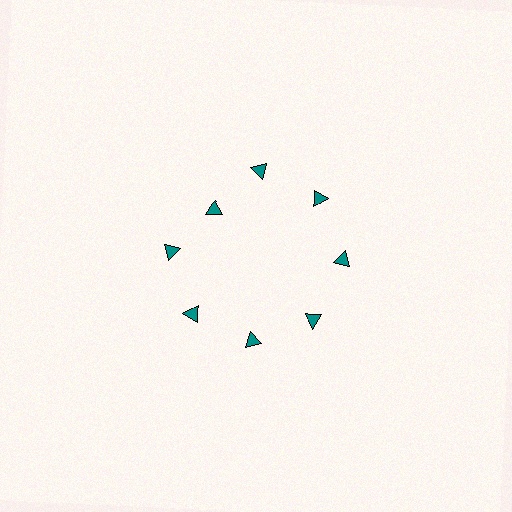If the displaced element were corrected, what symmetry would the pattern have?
It would have 8-fold rotational symmetry — the pattern would map onto itself every 45 degrees.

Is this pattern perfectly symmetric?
No. The 8 teal triangles are arranged in a ring, but one element near the 10 o'clock position is pulled inward toward the center, breaking the 8-fold rotational symmetry.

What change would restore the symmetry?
The symmetry would be restored by moving it outward, back onto the ring so that all 8 triangles sit at equal angles and equal distance from the center.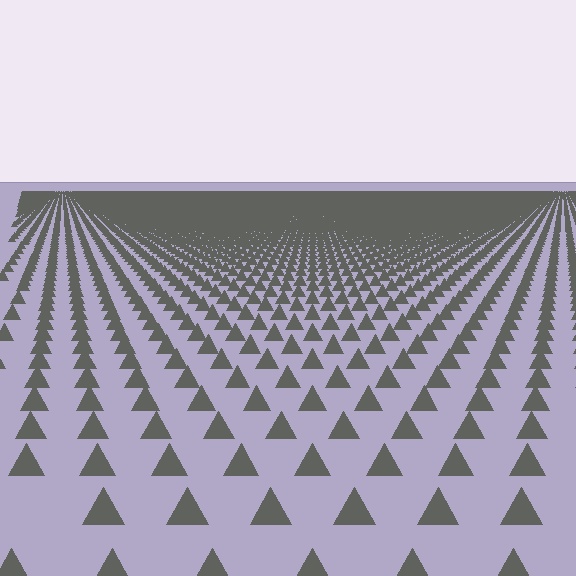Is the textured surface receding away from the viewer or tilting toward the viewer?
The surface is receding away from the viewer. Texture elements get smaller and denser toward the top.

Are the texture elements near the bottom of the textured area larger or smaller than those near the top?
Larger. Near the bottom, elements are closer to the viewer and appear at a bigger on-screen size.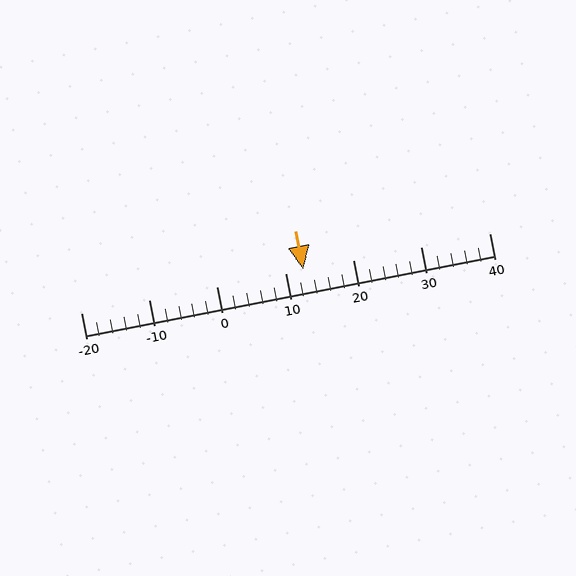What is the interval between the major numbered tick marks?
The major tick marks are spaced 10 units apart.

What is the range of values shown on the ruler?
The ruler shows values from -20 to 40.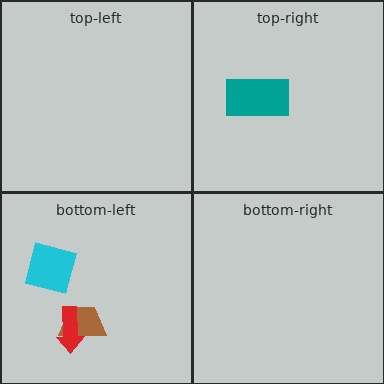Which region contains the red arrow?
The bottom-left region.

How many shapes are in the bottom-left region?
3.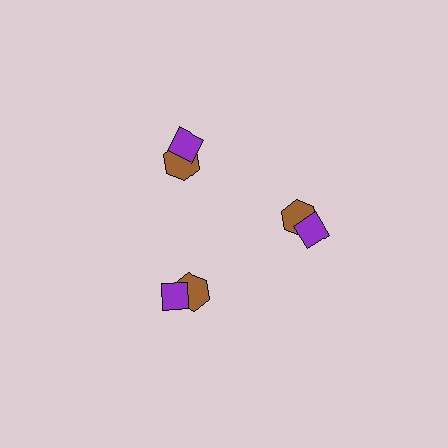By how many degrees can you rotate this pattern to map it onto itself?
The pattern maps onto itself every 120 degrees of rotation.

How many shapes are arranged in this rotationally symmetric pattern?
There are 6 shapes, arranged in 3 groups of 2.